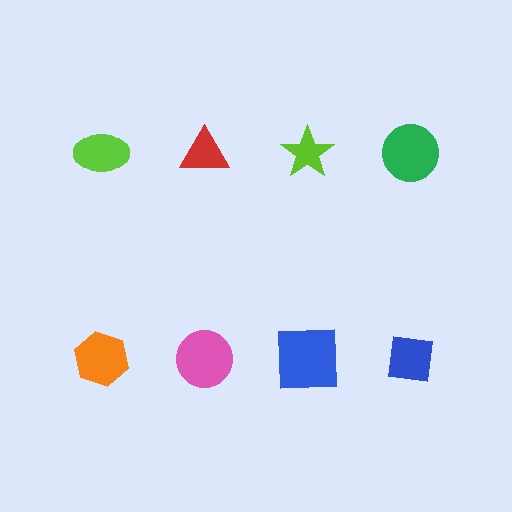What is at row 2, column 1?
An orange hexagon.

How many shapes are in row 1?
4 shapes.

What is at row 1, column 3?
A lime star.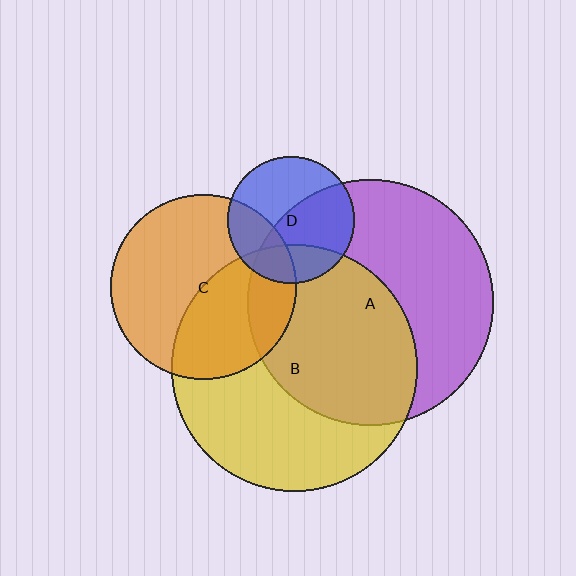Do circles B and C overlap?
Yes.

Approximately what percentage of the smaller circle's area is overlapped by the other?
Approximately 45%.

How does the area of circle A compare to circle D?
Approximately 3.7 times.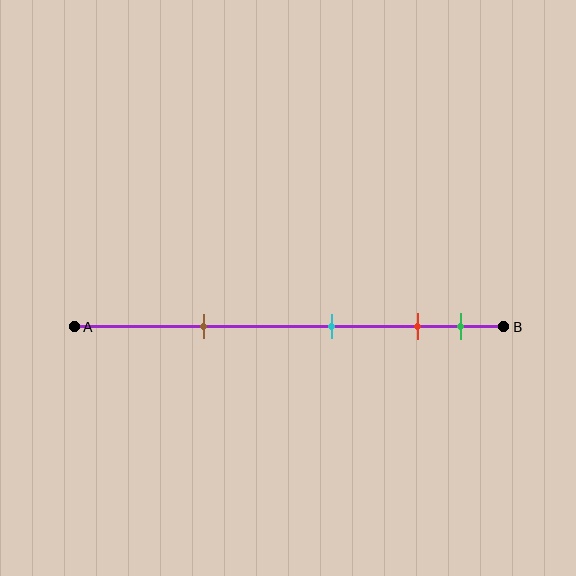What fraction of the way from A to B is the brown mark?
The brown mark is approximately 30% (0.3) of the way from A to B.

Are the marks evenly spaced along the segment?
No, the marks are not evenly spaced.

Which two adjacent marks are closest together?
The red and green marks are the closest adjacent pair.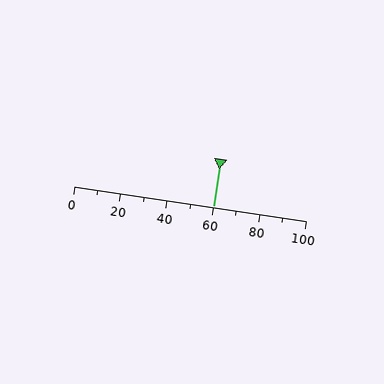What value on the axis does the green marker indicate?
The marker indicates approximately 60.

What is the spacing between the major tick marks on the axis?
The major ticks are spaced 20 apart.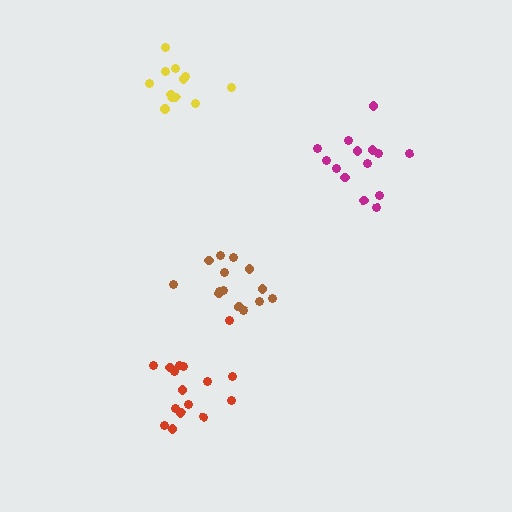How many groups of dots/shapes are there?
There are 4 groups.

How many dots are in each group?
Group 1: 12 dots, Group 2: 14 dots, Group 3: 16 dots, Group 4: 14 dots (56 total).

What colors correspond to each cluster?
The clusters are colored: yellow, magenta, red, brown.